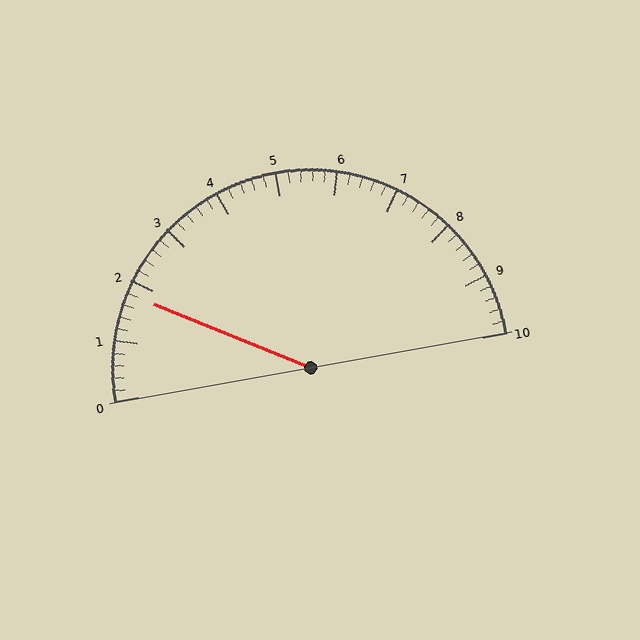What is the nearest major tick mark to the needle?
The nearest major tick mark is 2.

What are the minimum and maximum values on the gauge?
The gauge ranges from 0 to 10.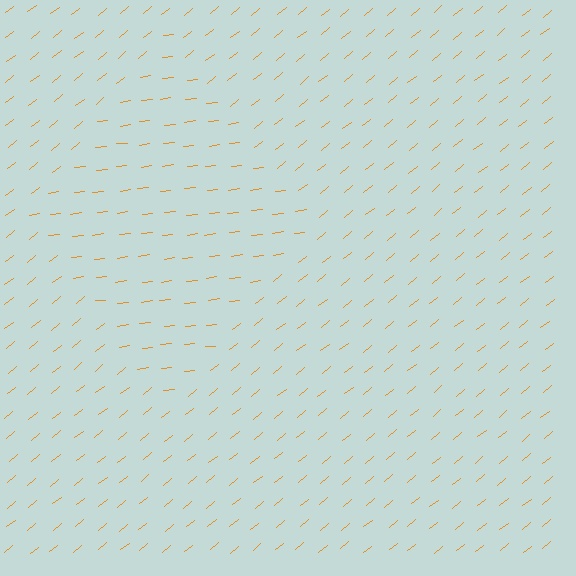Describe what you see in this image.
The image is filled with small orange line segments. A diamond region in the image has lines oriented differently from the surrounding lines, creating a visible texture boundary.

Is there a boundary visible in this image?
Yes, there is a texture boundary formed by a change in line orientation.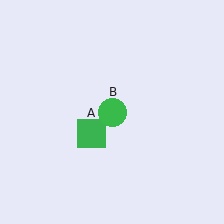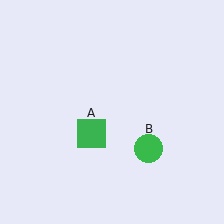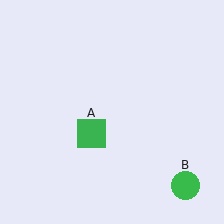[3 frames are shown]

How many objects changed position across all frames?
1 object changed position: green circle (object B).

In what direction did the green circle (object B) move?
The green circle (object B) moved down and to the right.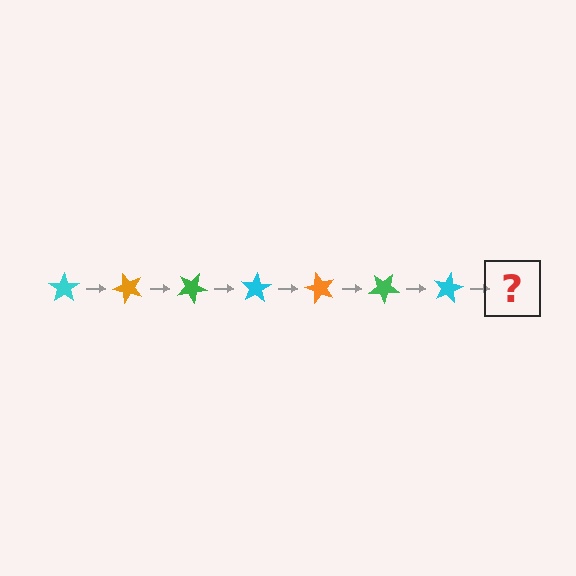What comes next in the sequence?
The next element should be an orange star, rotated 350 degrees from the start.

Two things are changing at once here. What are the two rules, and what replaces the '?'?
The two rules are that it rotates 50 degrees each step and the color cycles through cyan, orange, and green. The '?' should be an orange star, rotated 350 degrees from the start.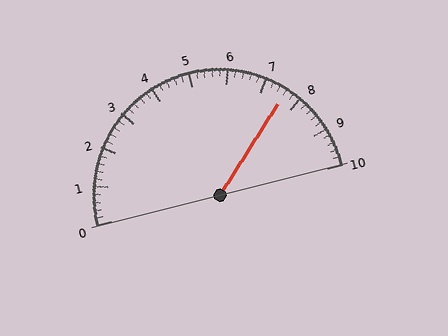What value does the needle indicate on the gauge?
The needle indicates approximately 7.6.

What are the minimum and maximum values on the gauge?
The gauge ranges from 0 to 10.